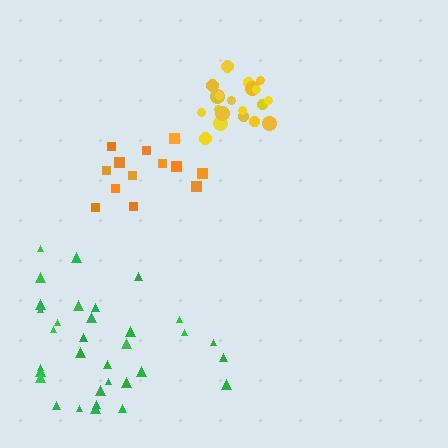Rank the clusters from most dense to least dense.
yellow, orange, green.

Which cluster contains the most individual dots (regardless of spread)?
Green (33).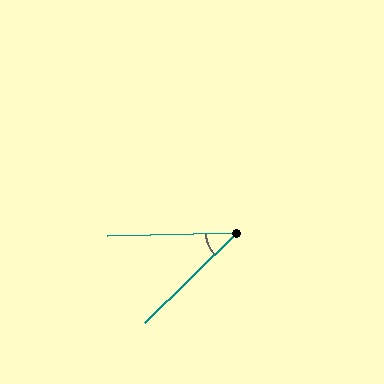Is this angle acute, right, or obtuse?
It is acute.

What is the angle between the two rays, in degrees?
Approximately 43 degrees.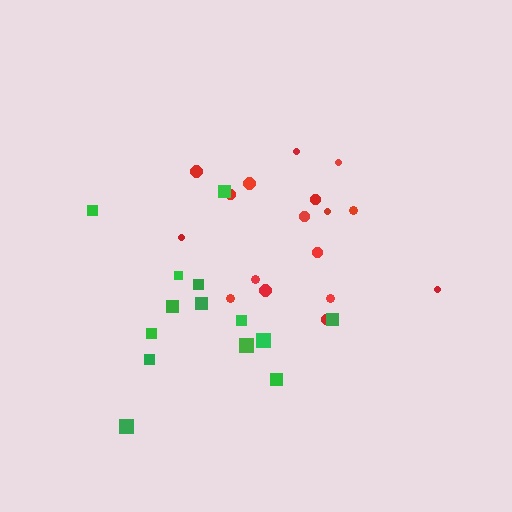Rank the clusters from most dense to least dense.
red, green.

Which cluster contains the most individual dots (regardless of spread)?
Red (18).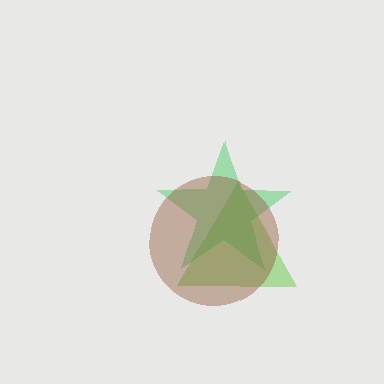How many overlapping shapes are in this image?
There are 3 overlapping shapes in the image.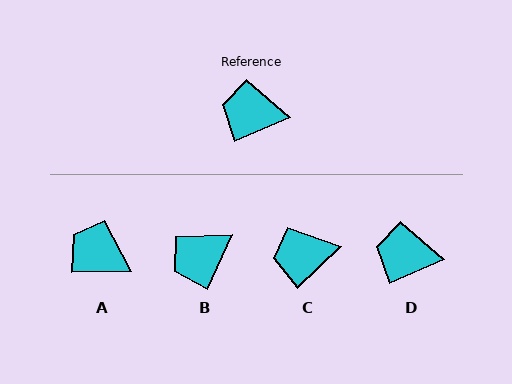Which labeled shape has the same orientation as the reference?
D.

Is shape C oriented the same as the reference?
No, it is off by about 20 degrees.